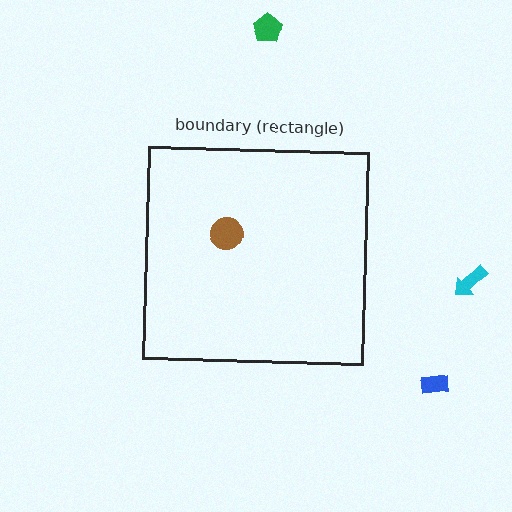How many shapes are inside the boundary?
1 inside, 3 outside.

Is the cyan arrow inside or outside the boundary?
Outside.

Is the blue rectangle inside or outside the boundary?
Outside.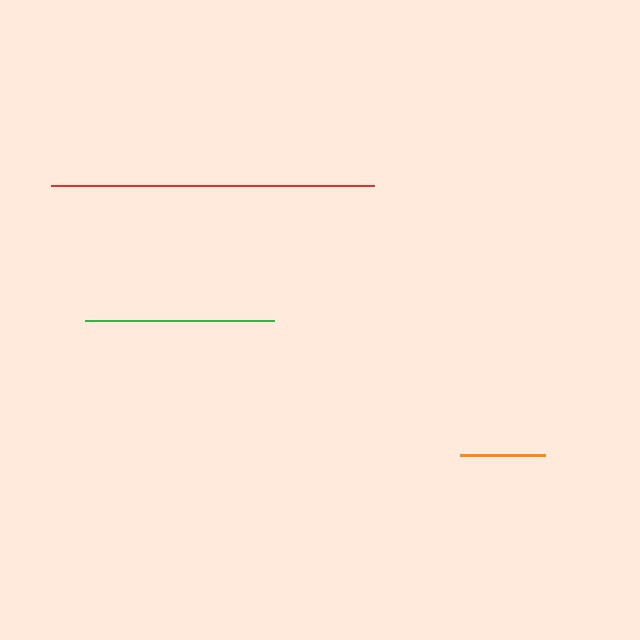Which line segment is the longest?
The red line is the longest at approximately 323 pixels.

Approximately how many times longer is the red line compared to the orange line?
The red line is approximately 3.8 times the length of the orange line.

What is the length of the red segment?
The red segment is approximately 323 pixels long.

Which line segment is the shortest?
The orange line is the shortest at approximately 85 pixels.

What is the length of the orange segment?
The orange segment is approximately 85 pixels long.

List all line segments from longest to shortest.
From longest to shortest: red, green, orange.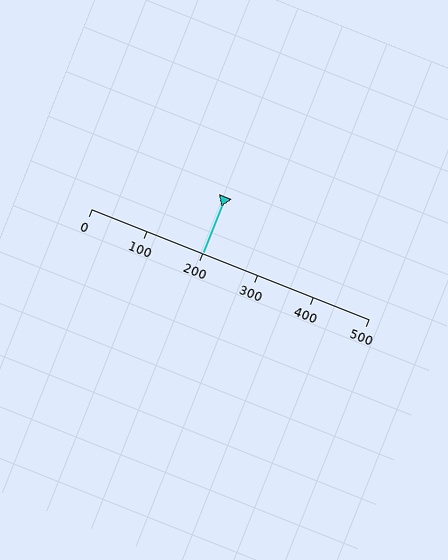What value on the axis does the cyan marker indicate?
The marker indicates approximately 200.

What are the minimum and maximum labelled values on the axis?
The axis runs from 0 to 500.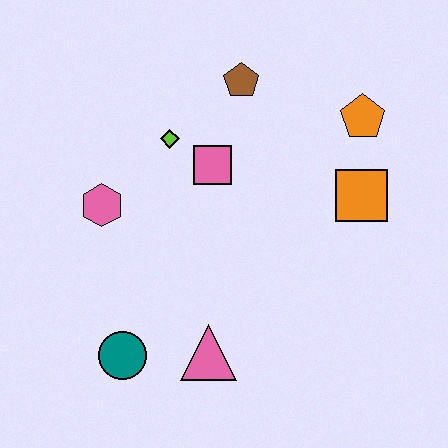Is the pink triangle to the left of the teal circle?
No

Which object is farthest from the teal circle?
The orange pentagon is farthest from the teal circle.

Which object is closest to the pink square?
The lime diamond is closest to the pink square.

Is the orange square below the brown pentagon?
Yes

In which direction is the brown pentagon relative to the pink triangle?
The brown pentagon is above the pink triangle.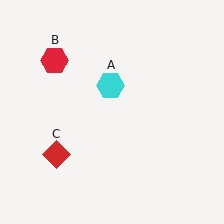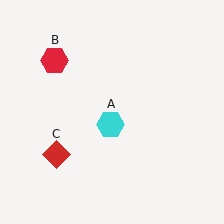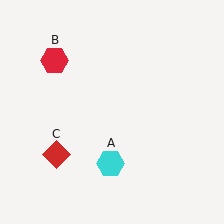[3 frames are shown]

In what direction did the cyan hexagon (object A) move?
The cyan hexagon (object A) moved down.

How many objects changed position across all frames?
1 object changed position: cyan hexagon (object A).